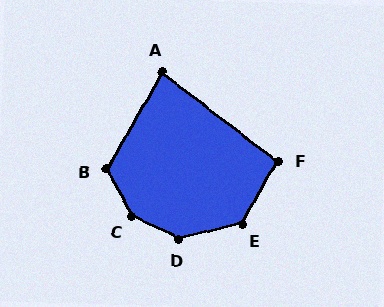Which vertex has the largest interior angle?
C, at approximately 145 degrees.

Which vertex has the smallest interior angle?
A, at approximately 82 degrees.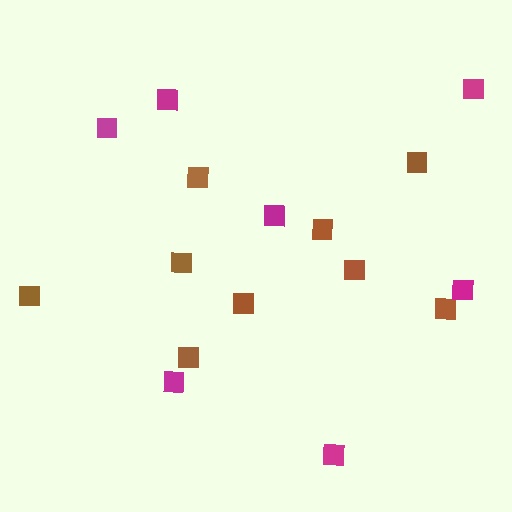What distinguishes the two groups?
There are 2 groups: one group of brown squares (9) and one group of magenta squares (7).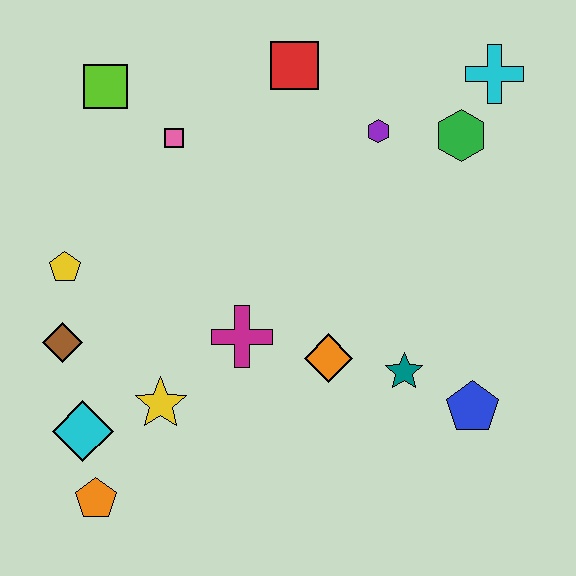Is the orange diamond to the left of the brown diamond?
No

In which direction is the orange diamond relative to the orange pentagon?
The orange diamond is to the right of the orange pentagon.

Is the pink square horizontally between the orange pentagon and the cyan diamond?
No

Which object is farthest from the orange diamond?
The lime square is farthest from the orange diamond.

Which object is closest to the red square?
The purple hexagon is closest to the red square.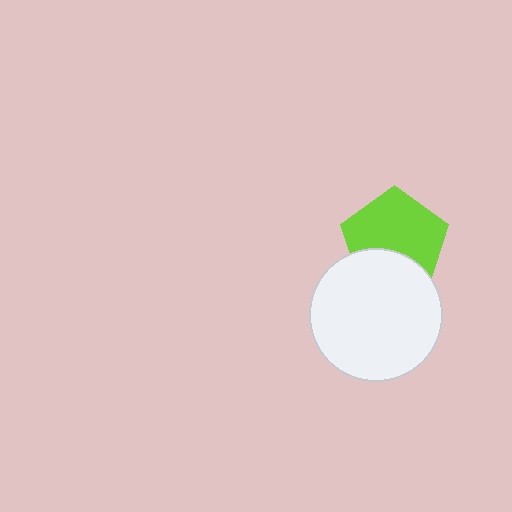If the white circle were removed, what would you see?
You would see the complete lime pentagon.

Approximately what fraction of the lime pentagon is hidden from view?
Roughly 32% of the lime pentagon is hidden behind the white circle.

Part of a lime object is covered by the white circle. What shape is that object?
It is a pentagon.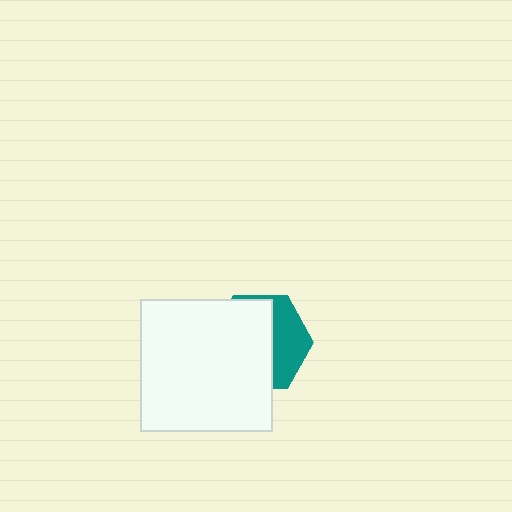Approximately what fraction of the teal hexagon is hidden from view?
Roughly 64% of the teal hexagon is hidden behind the white square.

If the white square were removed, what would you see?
You would see the complete teal hexagon.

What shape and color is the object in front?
The object in front is a white square.